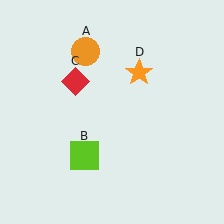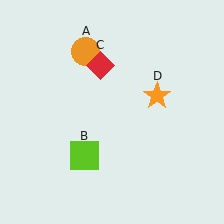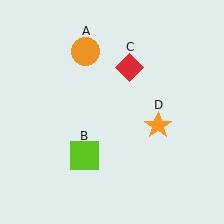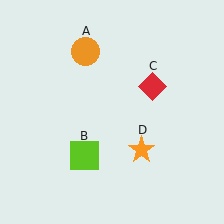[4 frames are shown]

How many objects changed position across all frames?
2 objects changed position: red diamond (object C), orange star (object D).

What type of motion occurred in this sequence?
The red diamond (object C), orange star (object D) rotated clockwise around the center of the scene.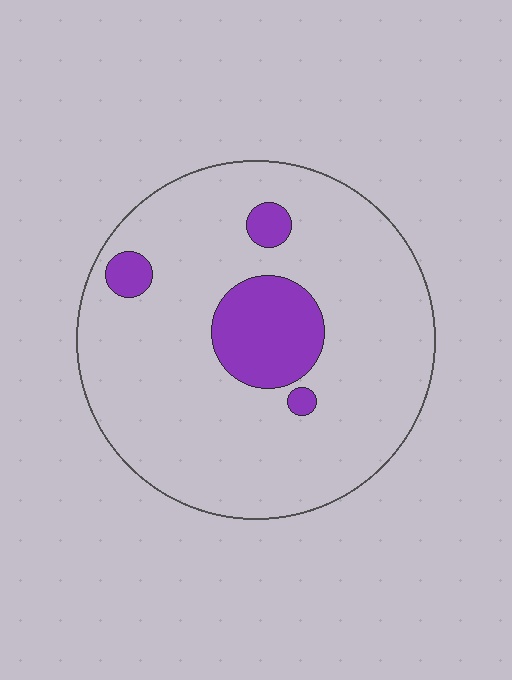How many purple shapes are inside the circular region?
4.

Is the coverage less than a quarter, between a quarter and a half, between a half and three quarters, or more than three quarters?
Less than a quarter.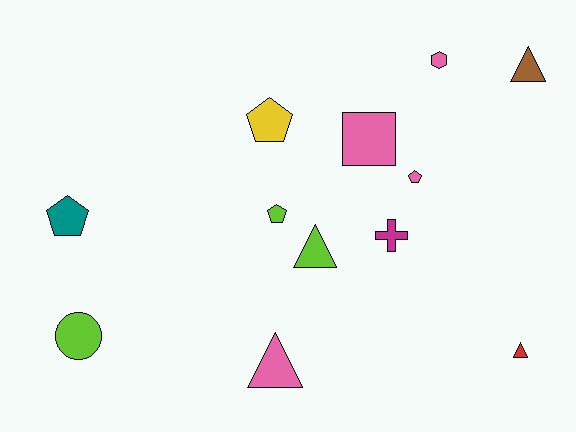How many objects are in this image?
There are 12 objects.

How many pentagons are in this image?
There are 4 pentagons.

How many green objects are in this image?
There are no green objects.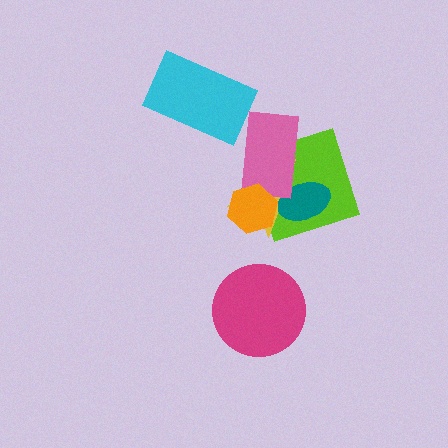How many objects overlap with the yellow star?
4 objects overlap with the yellow star.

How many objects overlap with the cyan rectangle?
0 objects overlap with the cyan rectangle.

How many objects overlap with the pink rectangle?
4 objects overlap with the pink rectangle.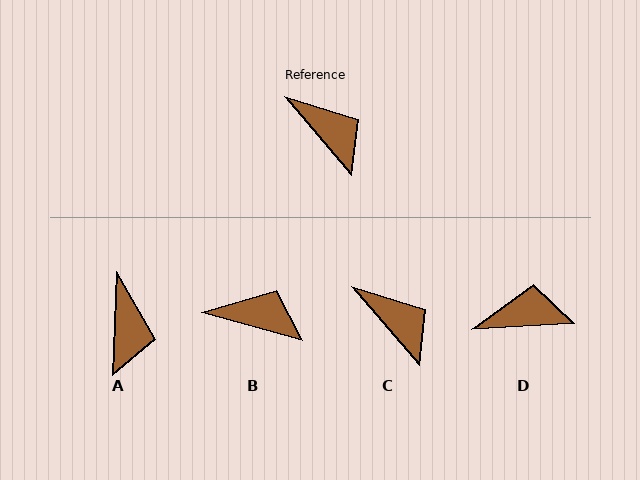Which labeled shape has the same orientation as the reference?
C.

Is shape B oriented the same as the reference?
No, it is off by about 34 degrees.